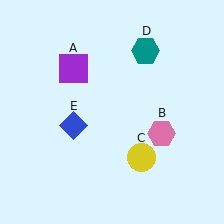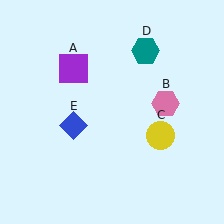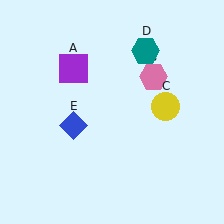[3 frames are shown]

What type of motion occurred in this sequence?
The pink hexagon (object B), yellow circle (object C) rotated counterclockwise around the center of the scene.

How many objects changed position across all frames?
2 objects changed position: pink hexagon (object B), yellow circle (object C).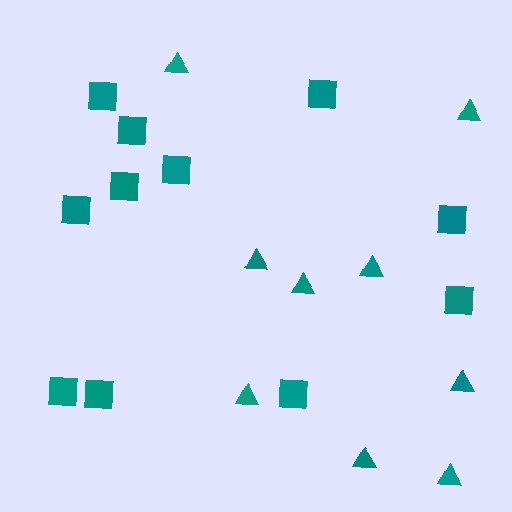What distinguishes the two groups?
There are 2 groups: one group of triangles (9) and one group of squares (11).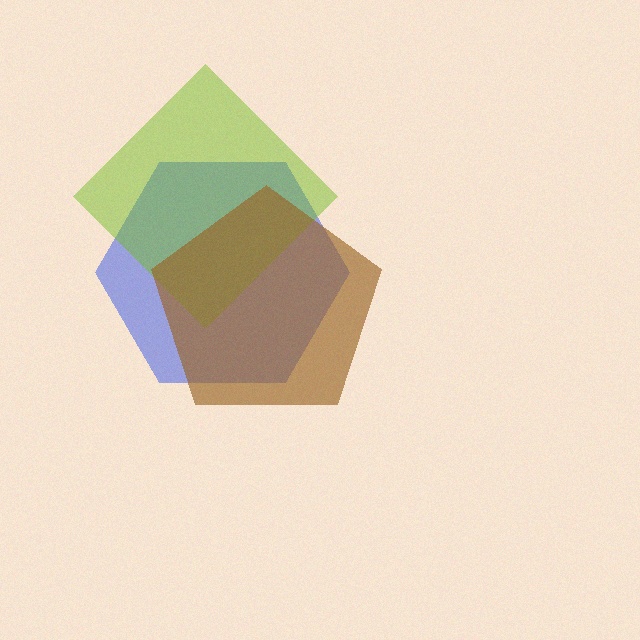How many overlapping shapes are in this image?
There are 3 overlapping shapes in the image.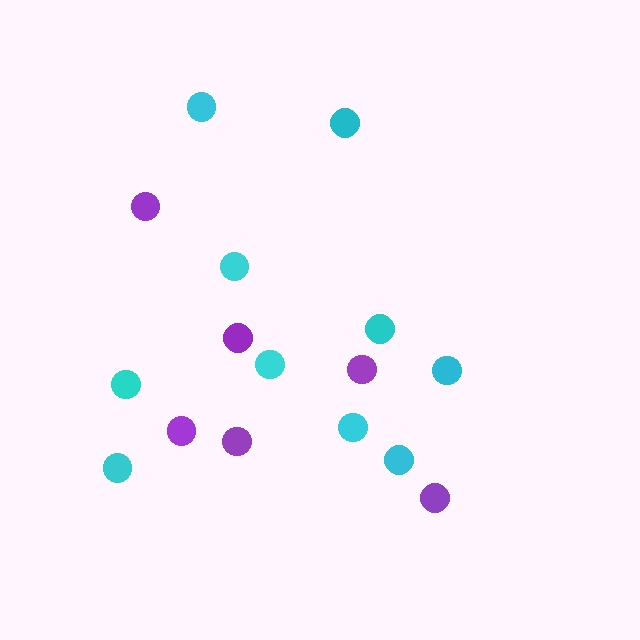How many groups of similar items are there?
There are 2 groups: one group of purple circles (6) and one group of cyan circles (10).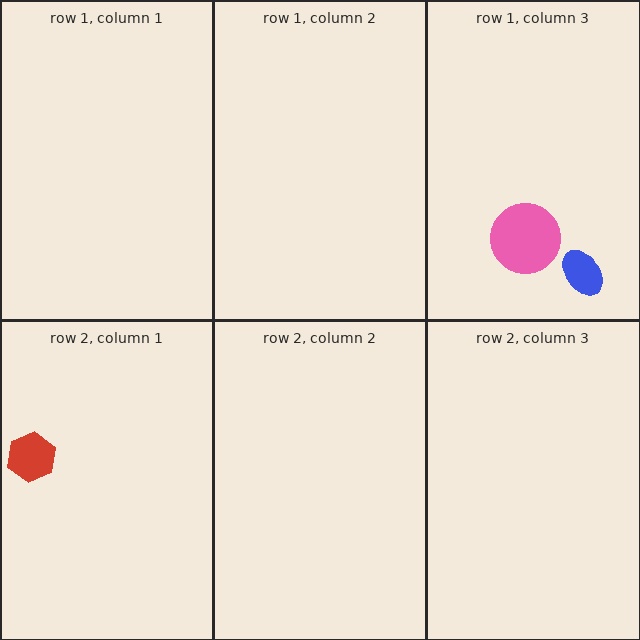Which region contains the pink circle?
The row 1, column 3 region.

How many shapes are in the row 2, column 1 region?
1.